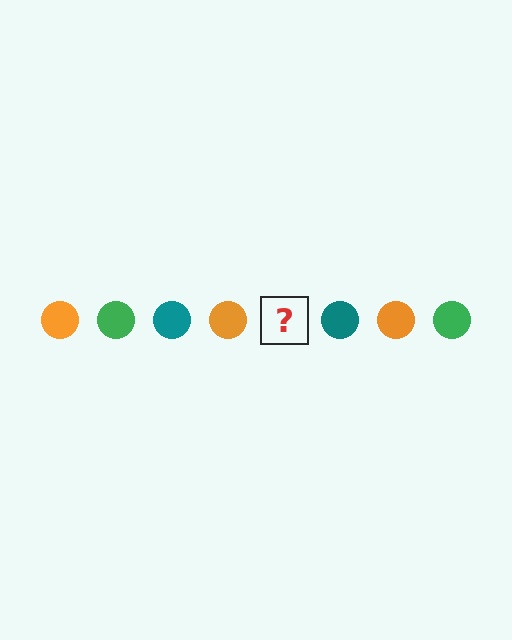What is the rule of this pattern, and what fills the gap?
The rule is that the pattern cycles through orange, green, teal circles. The gap should be filled with a green circle.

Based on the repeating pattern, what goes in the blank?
The blank should be a green circle.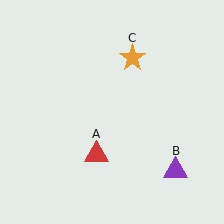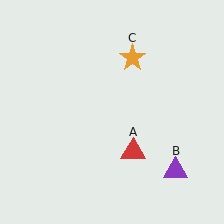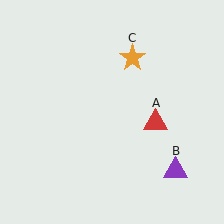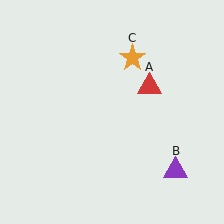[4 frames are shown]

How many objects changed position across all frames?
1 object changed position: red triangle (object A).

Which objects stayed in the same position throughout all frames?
Purple triangle (object B) and orange star (object C) remained stationary.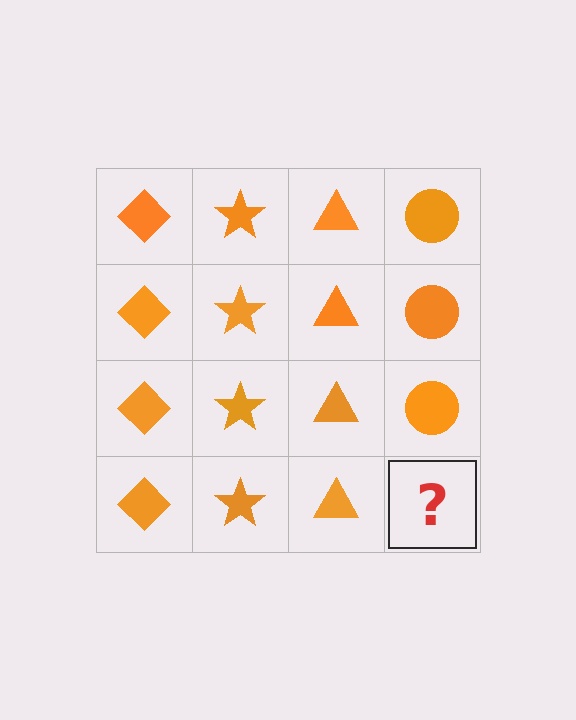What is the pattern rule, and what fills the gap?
The rule is that each column has a consistent shape. The gap should be filled with an orange circle.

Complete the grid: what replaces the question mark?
The question mark should be replaced with an orange circle.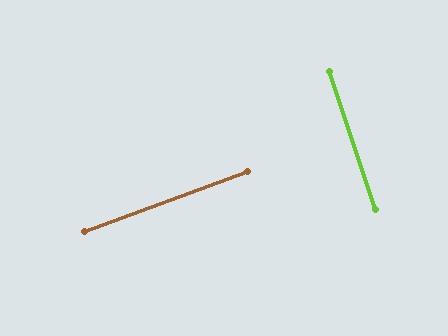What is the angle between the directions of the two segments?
Approximately 88 degrees.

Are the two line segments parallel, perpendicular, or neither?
Perpendicular — they meet at approximately 88°.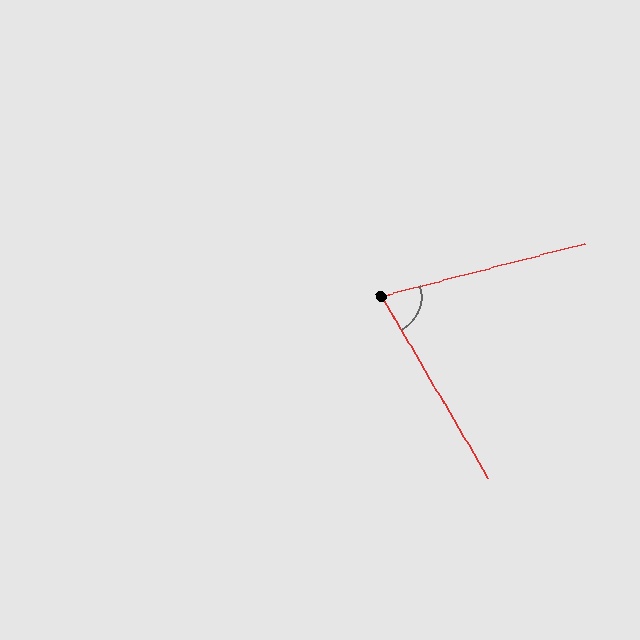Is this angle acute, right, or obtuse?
It is acute.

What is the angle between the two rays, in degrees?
Approximately 74 degrees.